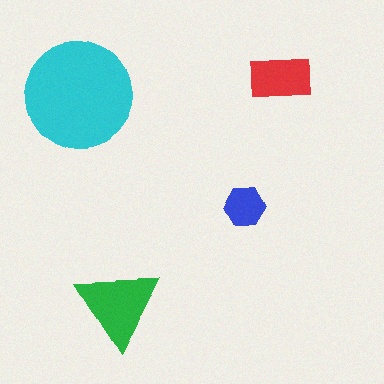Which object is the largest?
The cyan circle.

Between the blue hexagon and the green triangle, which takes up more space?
The green triangle.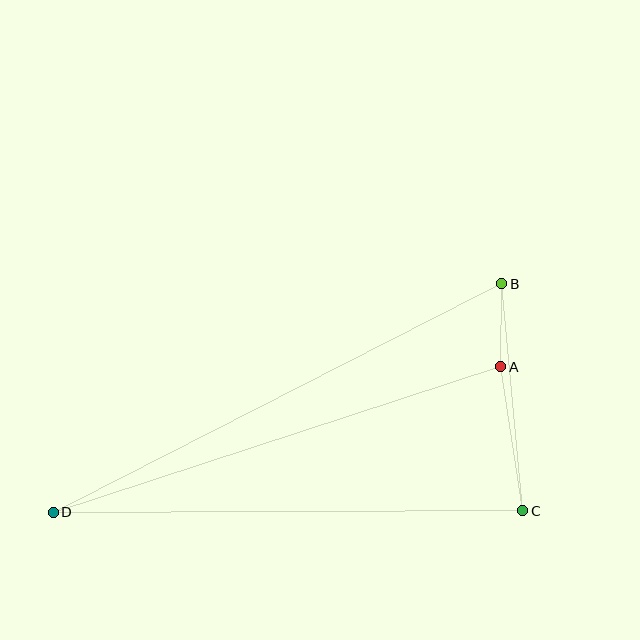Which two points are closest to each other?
Points A and B are closest to each other.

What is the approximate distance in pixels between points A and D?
The distance between A and D is approximately 471 pixels.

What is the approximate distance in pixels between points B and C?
The distance between B and C is approximately 228 pixels.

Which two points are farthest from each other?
Points B and D are farthest from each other.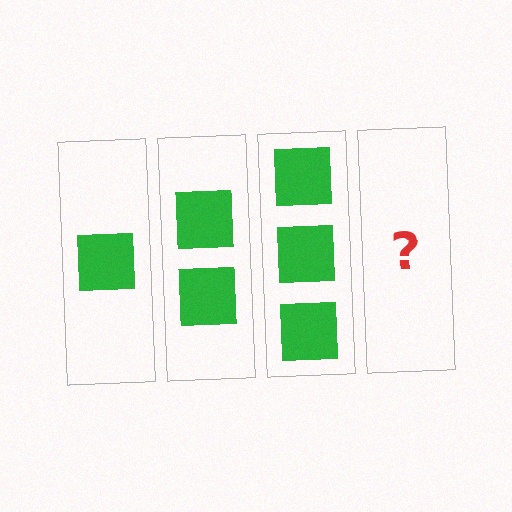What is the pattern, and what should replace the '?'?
The pattern is that each step adds one more square. The '?' should be 4 squares.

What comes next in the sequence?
The next element should be 4 squares.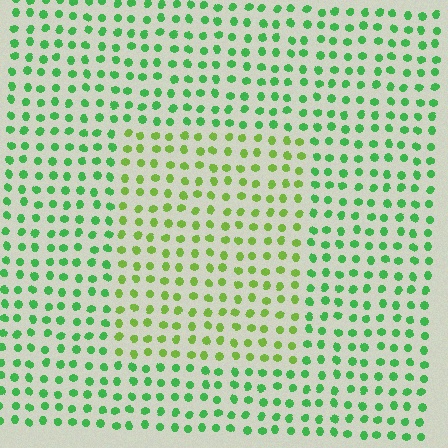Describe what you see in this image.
The image is filled with small green elements in a uniform arrangement. A rectangle-shaped region is visible where the elements are tinted to a slightly different hue, forming a subtle color boundary.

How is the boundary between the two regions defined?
The boundary is defined purely by a slight shift in hue (about 34 degrees). Spacing, size, and orientation are identical on both sides.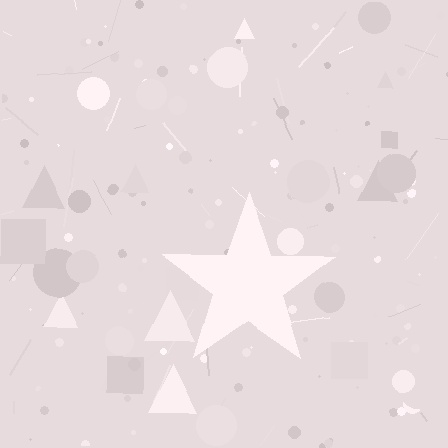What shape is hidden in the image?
A star is hidden in the image.